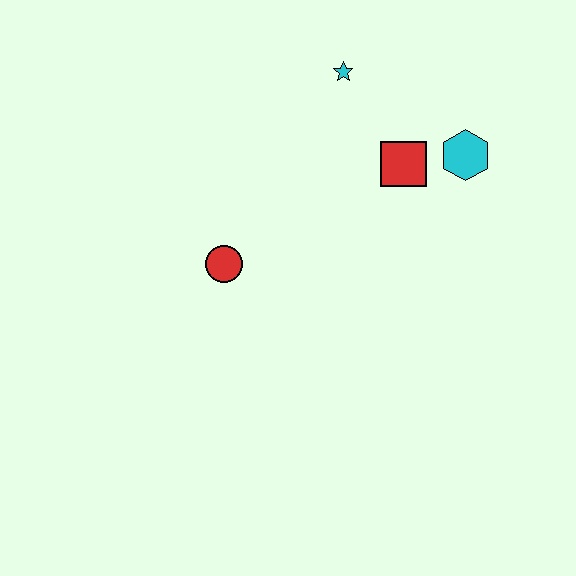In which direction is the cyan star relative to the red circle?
The cyan star is above the red circle.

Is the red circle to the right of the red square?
No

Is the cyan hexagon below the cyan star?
Yes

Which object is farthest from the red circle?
The cyan hexagon is farthest from the red circle.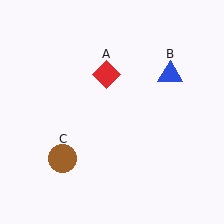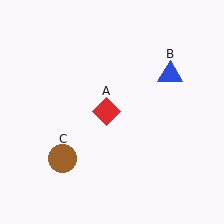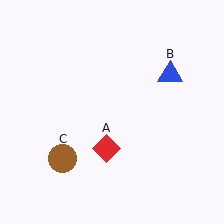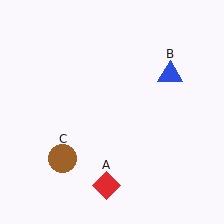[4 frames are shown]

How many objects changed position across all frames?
1 object changed position: red diamond (object A).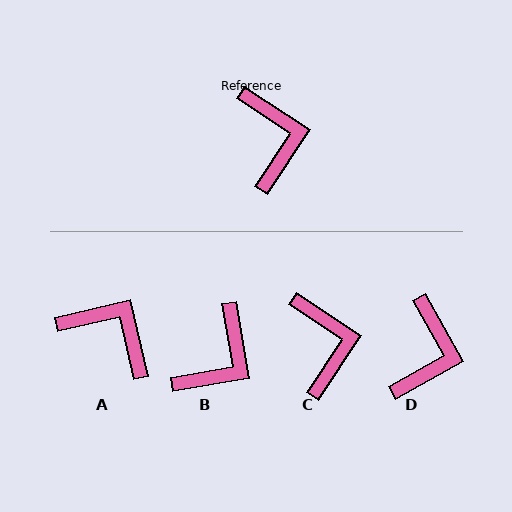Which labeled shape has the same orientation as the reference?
C.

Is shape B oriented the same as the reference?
No, it is off by about 47 degrees.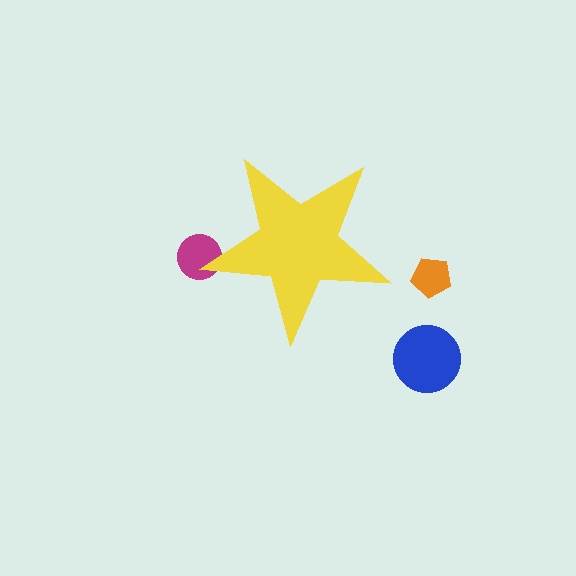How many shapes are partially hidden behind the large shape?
1 shape is partially hidden.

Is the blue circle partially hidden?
No, the blue circle is fully visible.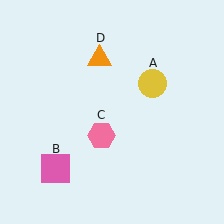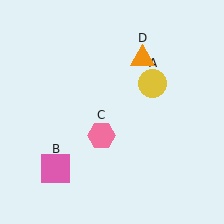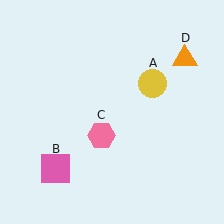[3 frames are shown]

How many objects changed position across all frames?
1 object changed position: orange triangle (object D).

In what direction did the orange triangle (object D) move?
The orange triangle (object D) moved right.